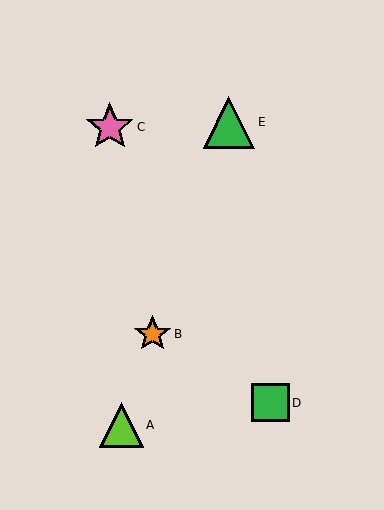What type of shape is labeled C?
Shape C is a pink star.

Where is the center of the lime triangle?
The center of the lime triangle is at (121, 425).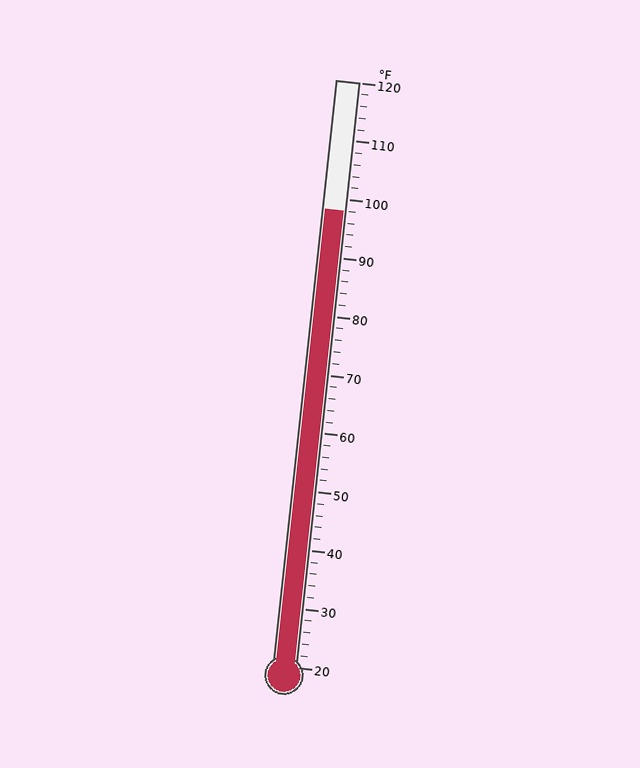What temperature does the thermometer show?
The thermometer shows approximately 98°F.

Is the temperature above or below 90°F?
The temperature is above 90°F.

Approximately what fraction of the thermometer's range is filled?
The thermometer is filled to approximately 80% of its range.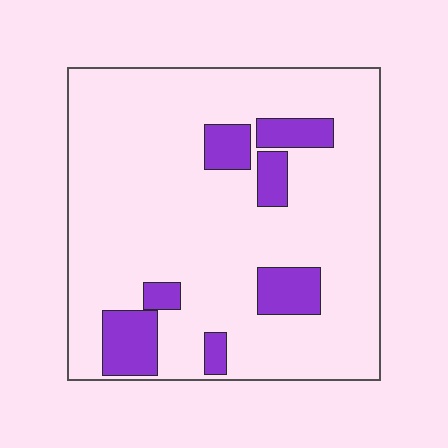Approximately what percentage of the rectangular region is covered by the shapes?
Approximately 15%.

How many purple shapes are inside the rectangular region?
7.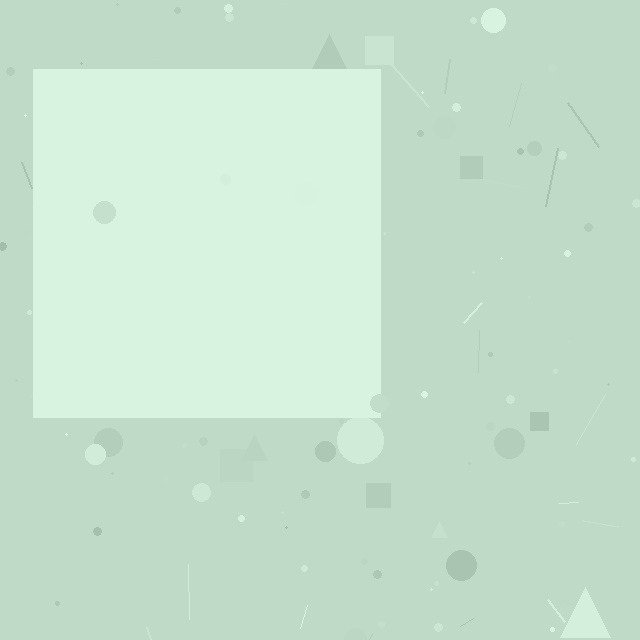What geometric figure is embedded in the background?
A square is embedded in the background.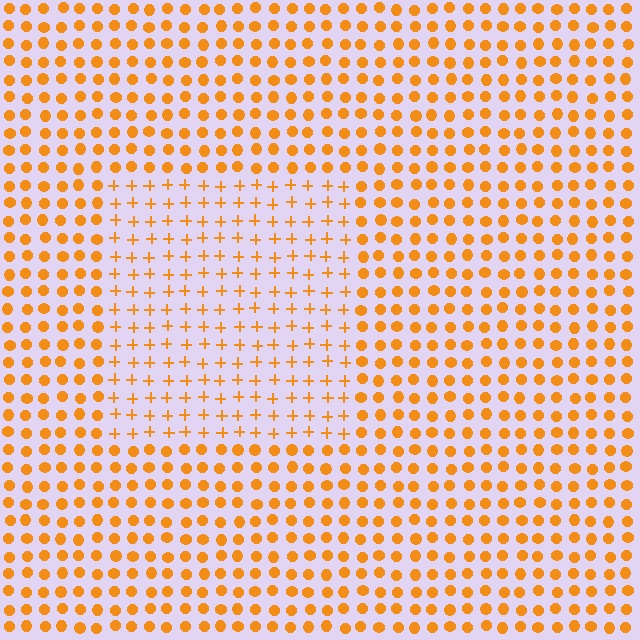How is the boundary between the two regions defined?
The boundary is defined by a change in element shape: plus signs inside vs. circles outside. All elements share the same color and spacing.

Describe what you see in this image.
The image is filled with small orange elements arranged in a uniform grid. A rectangle-shaped region contains plus signs, while the surrounding area contains circles. The boundary is defined purely by the change in element shape.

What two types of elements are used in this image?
The image uses plus signs inside the rectangle region and circles outside it.